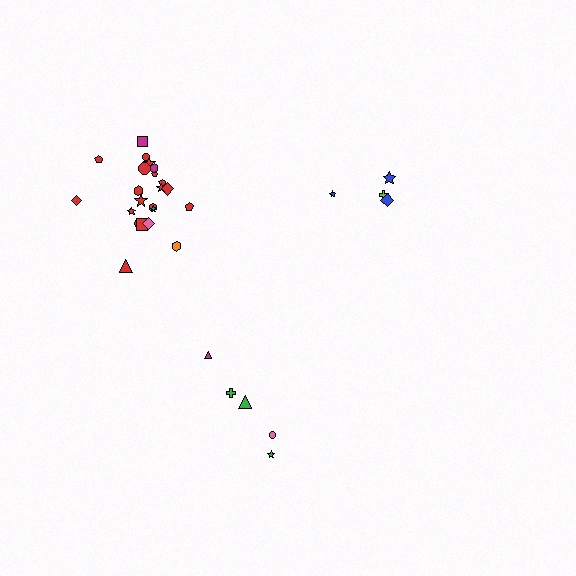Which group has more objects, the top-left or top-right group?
The top-left group.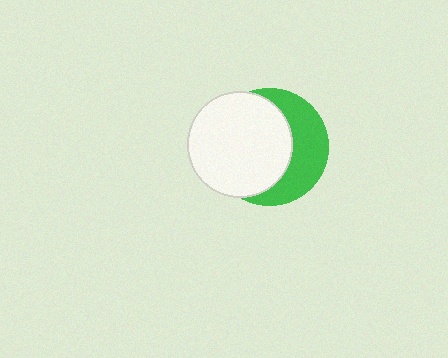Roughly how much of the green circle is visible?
A small part of it is visible (roughly 40%).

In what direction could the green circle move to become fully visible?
The green circle could move right. That would shift it out from behind the white circle entirely.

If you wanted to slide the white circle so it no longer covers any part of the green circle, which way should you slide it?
Slide it left — that is the most direct way to separate the two shapes.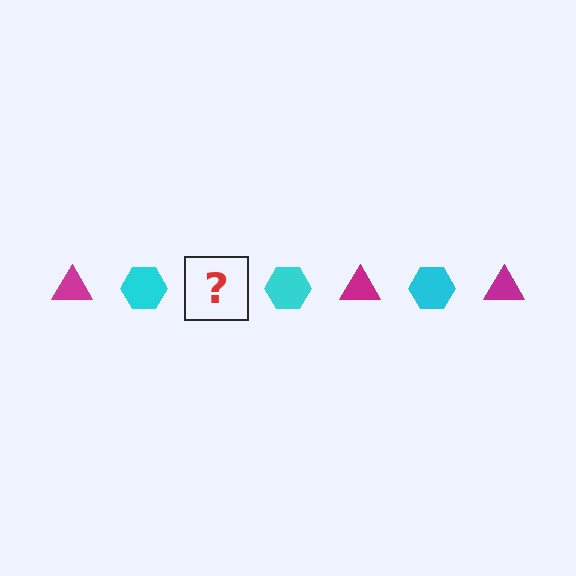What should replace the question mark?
The question mark should be replaced with a magenta triangle.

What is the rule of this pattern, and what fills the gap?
The rule is that the pattern alternates between magenta triangle and cyan hexagon. The gap should be filled with a magenta triangle.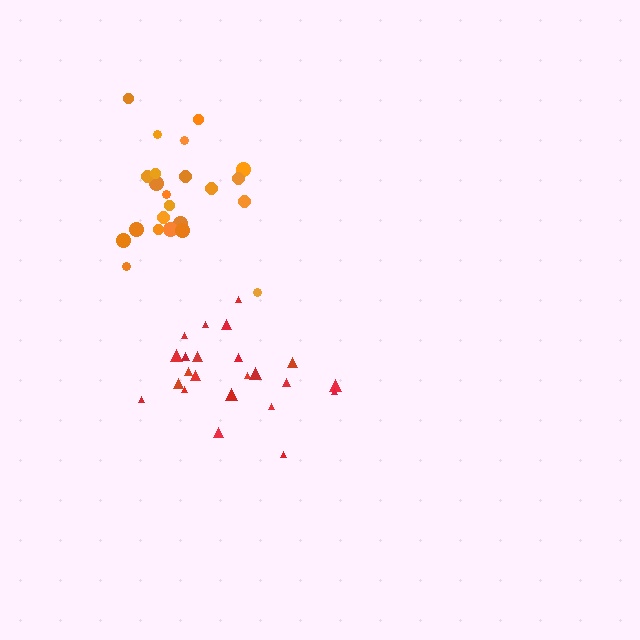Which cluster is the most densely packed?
Orange.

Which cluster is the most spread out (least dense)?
Red.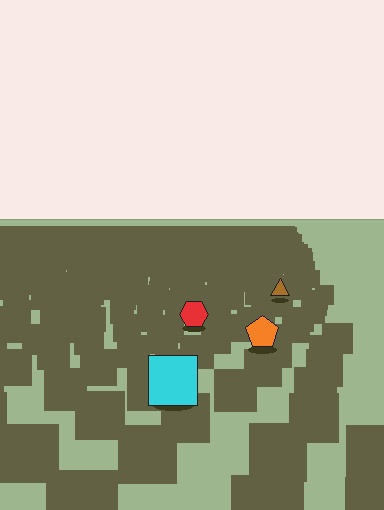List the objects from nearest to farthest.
From nearest to farthest: the cyan square, the orange pentagon, the red hexagon, the brown triangle.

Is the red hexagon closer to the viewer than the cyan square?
No. The cyan square is closer — you can tell from the texture gradient: the ground texture is coarser near it.